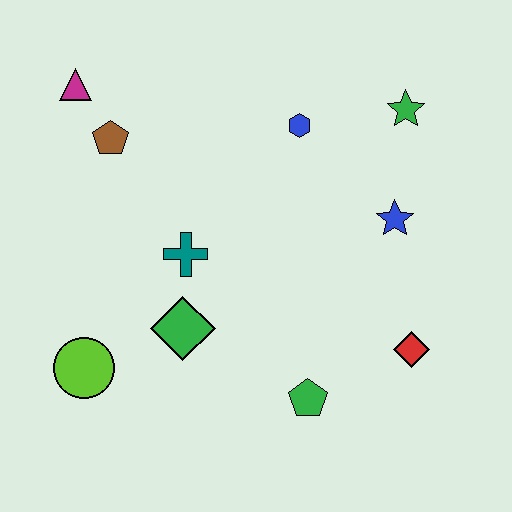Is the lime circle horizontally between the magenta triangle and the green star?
Yes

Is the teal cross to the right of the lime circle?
Yes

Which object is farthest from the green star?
The lime circle is farthest from the green star.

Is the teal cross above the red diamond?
Yes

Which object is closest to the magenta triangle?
The brown pentagon is closest to the magenta triangle.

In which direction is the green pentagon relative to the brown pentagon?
The green pentagon is below the brown pentagon.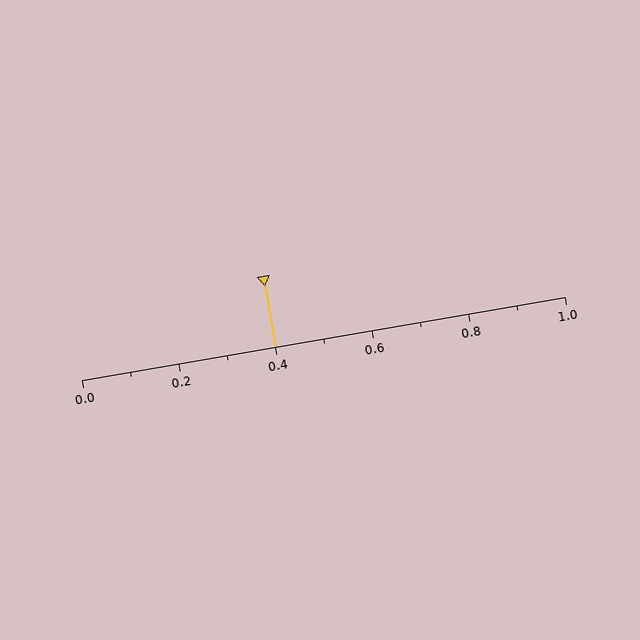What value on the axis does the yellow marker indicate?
The marker indicates approximately 0.4.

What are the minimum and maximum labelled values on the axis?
The axis runs from 0.0 to 1.0.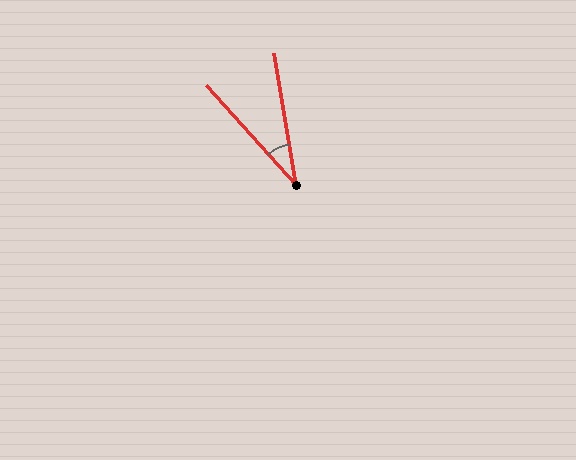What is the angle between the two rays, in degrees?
Approximately 32 degrees.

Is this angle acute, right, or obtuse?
It is acute.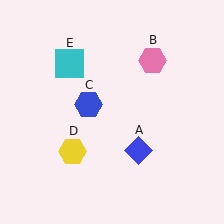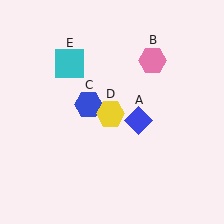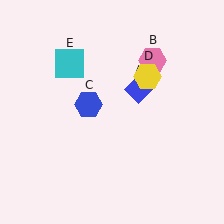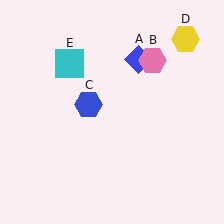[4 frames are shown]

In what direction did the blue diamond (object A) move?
The blue diamond (object A) moved up.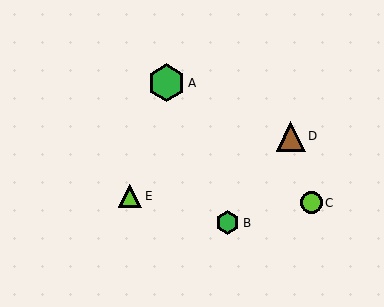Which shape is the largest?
The green hexagon (labeled A) is the largest.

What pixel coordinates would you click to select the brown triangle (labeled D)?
Click at (291, 137) to select the brown triangle D.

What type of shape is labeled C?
Shape C is a lime circle.